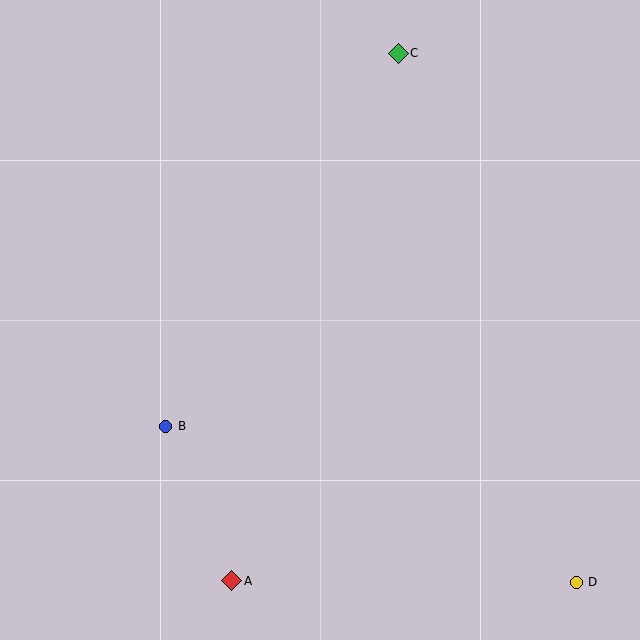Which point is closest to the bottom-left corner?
Point A is closest to the bottom-left corner.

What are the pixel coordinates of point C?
Point C is at (398, 53).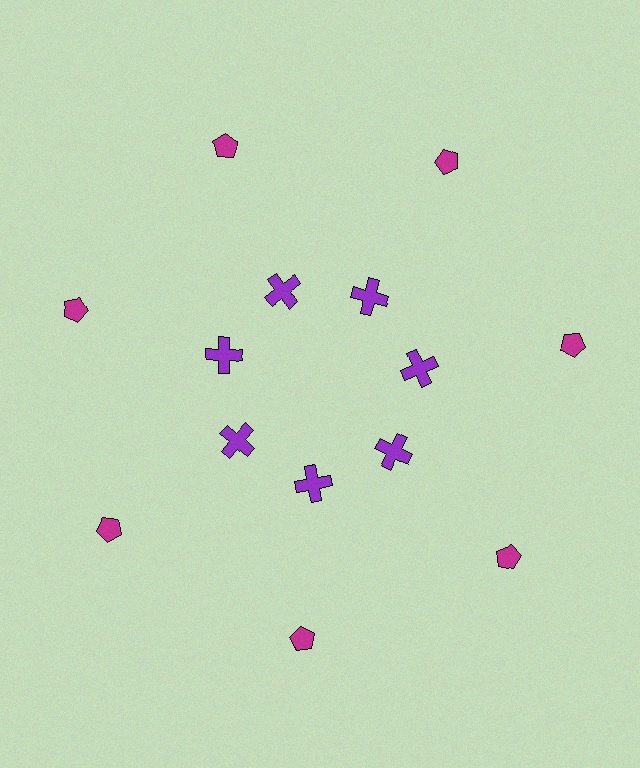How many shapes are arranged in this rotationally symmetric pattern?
There are 14 shapes, arranged in 7 groups of 2.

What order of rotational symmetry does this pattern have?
This pattern has 7-fold rotational symmetry.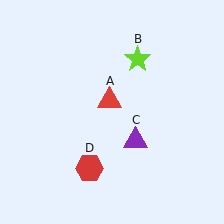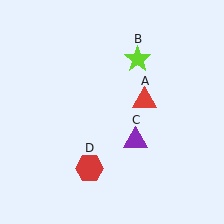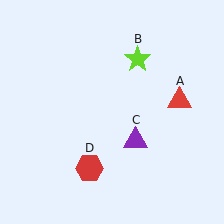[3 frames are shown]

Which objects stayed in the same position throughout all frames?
Lime star (object B) and purple triangle (object C) and red hexagon (object D) remained stationary.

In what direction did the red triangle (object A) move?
The red triangle (object A) moved right.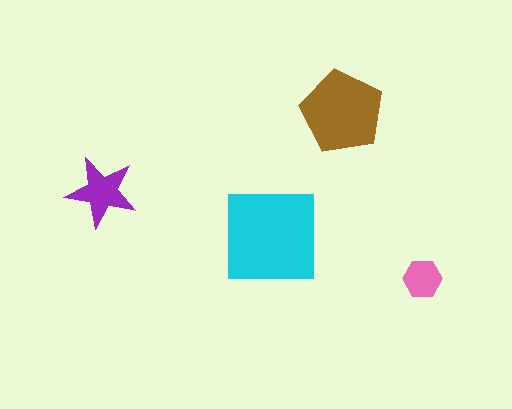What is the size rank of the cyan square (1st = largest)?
1st.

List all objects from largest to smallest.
The cyan square, the brown pentagon, the purple star, the pink hexagon.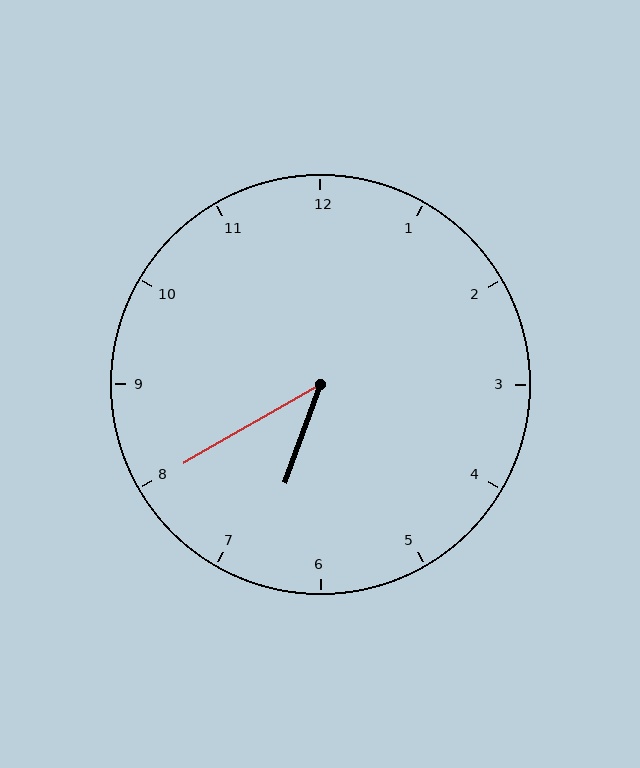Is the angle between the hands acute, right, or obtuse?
It is acute.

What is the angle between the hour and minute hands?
Approximately 40 degrees.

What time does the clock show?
6:40.